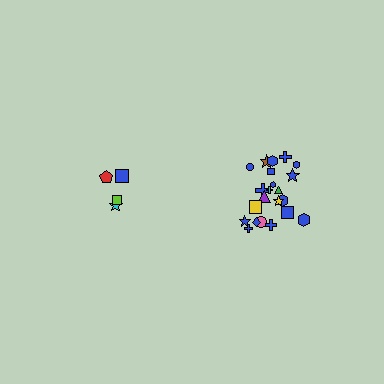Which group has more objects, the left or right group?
The right group.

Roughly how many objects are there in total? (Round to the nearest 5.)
Roughly 25 objects in total.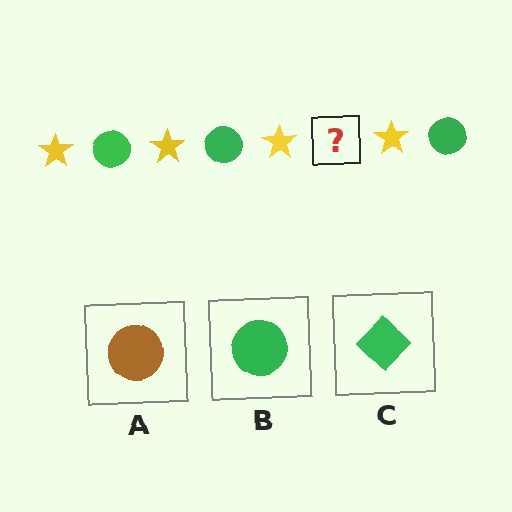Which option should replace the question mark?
Option B.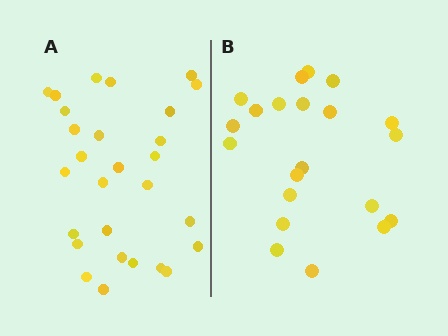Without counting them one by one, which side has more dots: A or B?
Region A (the left region) has more dots.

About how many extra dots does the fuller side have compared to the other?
Region A has roughly 8 or so more dots than region B.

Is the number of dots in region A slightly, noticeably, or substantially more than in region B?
Region A has noticeably more, but not dramatically so. The ratio is roughly 1.3 to 1.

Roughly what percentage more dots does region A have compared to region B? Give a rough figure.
About 35% more.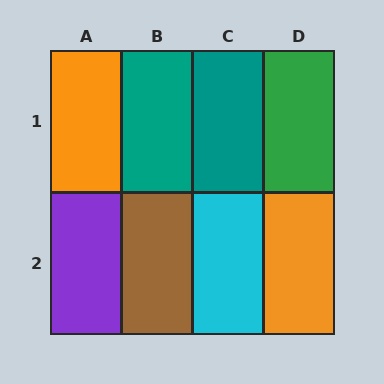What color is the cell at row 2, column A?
Purple.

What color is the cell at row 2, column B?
Brown.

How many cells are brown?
1 cell is brown.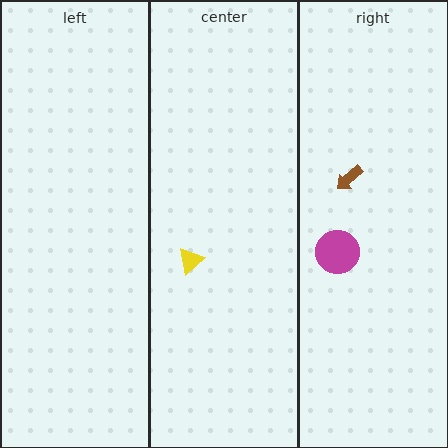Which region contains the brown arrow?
The right region.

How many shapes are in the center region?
1.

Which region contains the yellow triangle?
The center region.